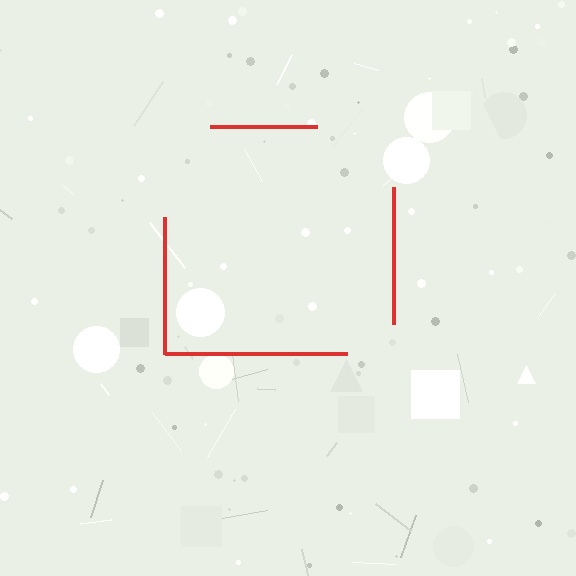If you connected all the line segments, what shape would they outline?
They would outline a square.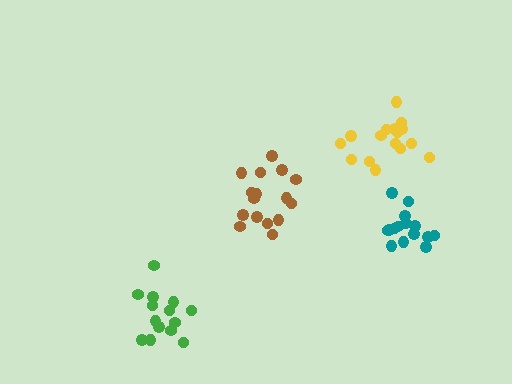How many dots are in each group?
Group 1: 15 dots, Group 2: 14 dots, Group 3: 16 dots, Group 4: 17 dots (62 total).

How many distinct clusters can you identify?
There are 4 distinct clusters.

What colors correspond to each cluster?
The clusters are colored: teal, green, brown, yellow.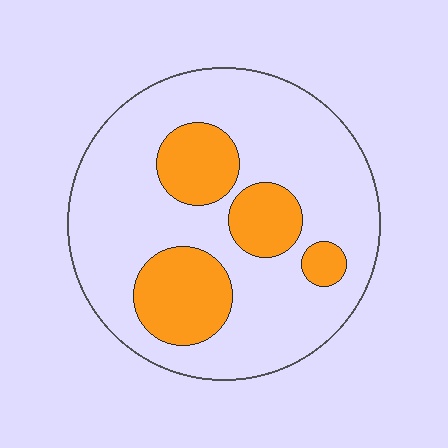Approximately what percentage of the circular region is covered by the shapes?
Approximately 25%.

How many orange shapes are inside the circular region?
4.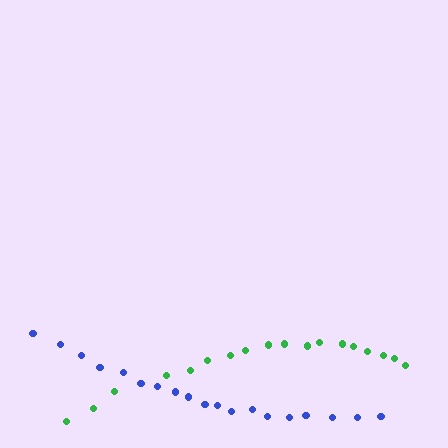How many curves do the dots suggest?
There are 2 distinct paths.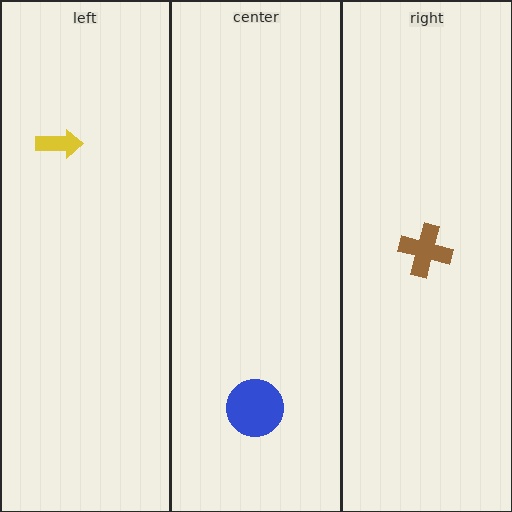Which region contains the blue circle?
The center region.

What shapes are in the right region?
The brown cross.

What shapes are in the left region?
The yellow arrow.